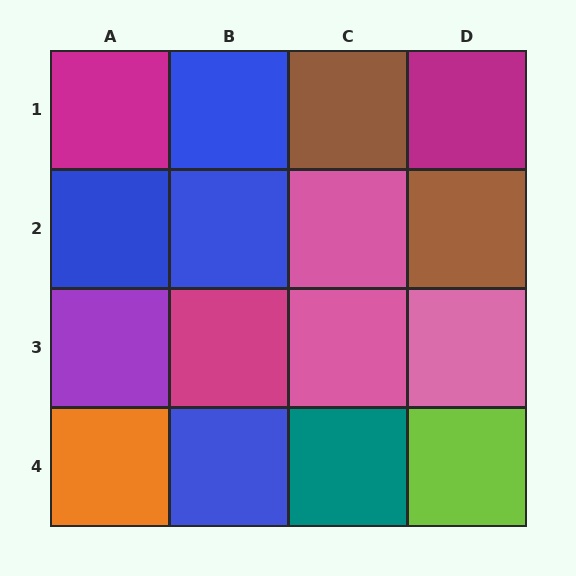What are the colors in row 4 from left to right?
Orange, blue, teal, lime.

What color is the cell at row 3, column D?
Pink.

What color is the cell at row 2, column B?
Blue.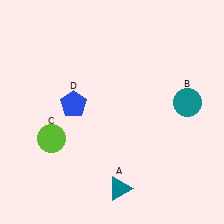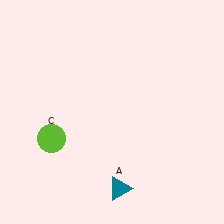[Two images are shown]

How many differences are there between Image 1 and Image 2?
There are 2 differences between the two images.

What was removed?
The blue pentagon (D), the teal circle (B) were removed in Image 2.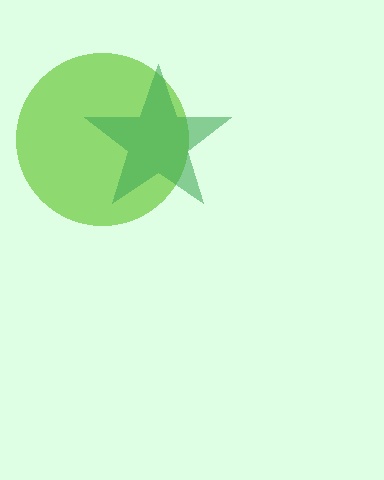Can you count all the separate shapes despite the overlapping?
Yes, there are 2 separate shapes.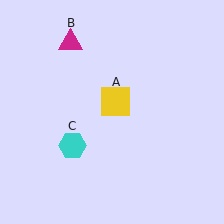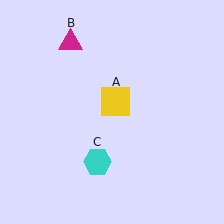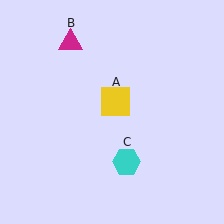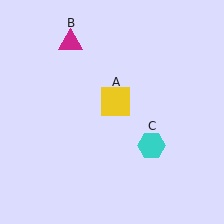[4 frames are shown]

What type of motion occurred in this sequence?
The cyan hexagon (object C) rotated counterclockwise around the center of the scene.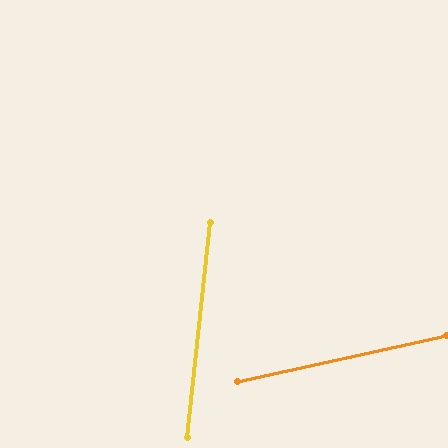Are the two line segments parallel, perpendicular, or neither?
Neither parallel nor perpendicular — they differ by about 71°.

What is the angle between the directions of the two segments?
Approximately 71 degrees.